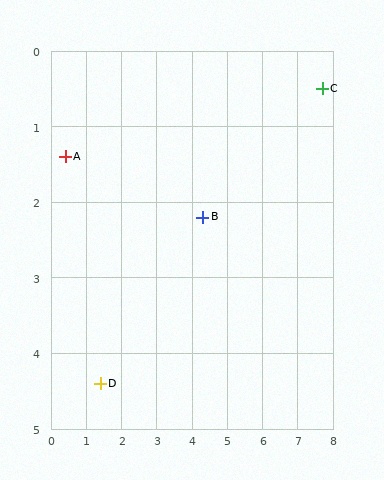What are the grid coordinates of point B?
Point B is at approximately (4.3, 2.2).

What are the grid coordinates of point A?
Point A is at approximately (0.4, 1.4).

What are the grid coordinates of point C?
Point C is at approximately (7.7, 0.5).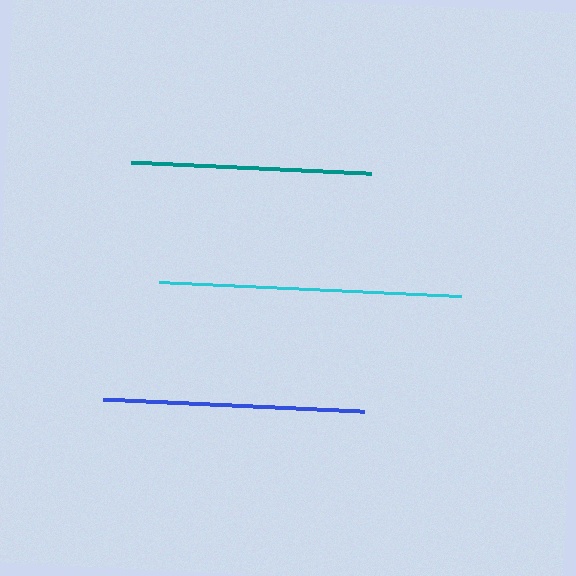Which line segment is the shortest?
The teal line is the shortest at approximately 241 pixels.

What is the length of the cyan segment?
The cyan segment is approximately 302 pixels long.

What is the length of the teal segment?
The teal segment is approximately 241 pixels long.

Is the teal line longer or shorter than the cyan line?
The cyan line is longer than the teal line.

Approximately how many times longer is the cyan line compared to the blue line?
The cyan line is approximately 1.2 times the length of the blue line.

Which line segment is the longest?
The cyan line is the longest at approximately 302 pixels.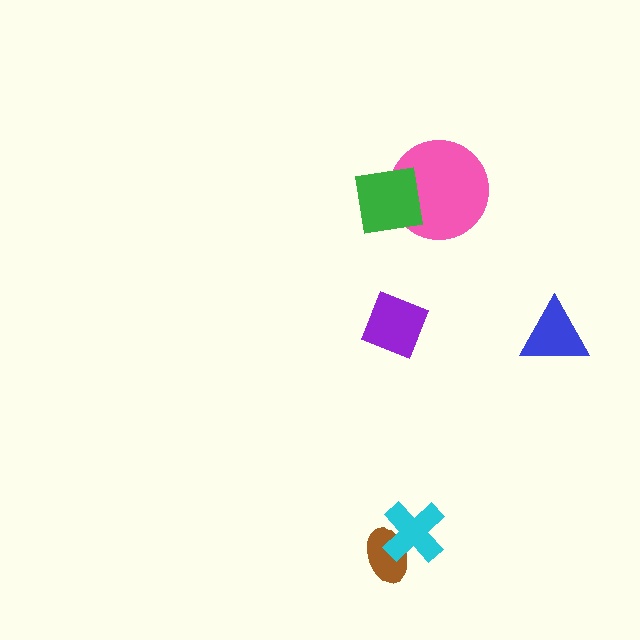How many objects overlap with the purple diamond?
0 objects overlap with the purple diamond.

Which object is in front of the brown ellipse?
The cyan cross is in front of the brown ellipse.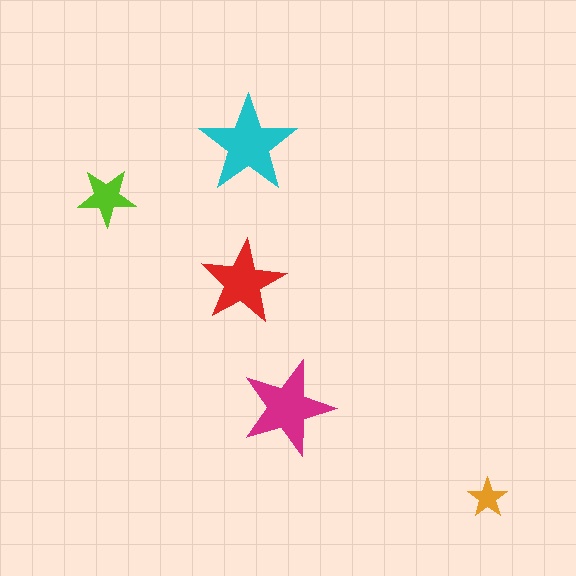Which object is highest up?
The cyan star is topmost.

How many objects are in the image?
There are 5 objects in the image.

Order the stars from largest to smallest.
the cyan one, the magenta one, the red one, the lime one, the orange one.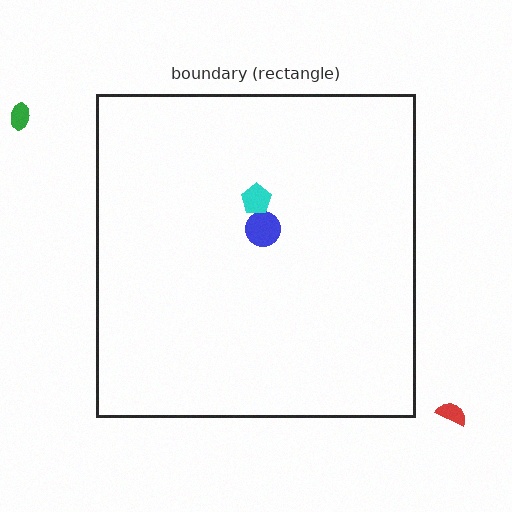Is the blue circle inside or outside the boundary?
Inside.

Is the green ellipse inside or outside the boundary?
Outside.